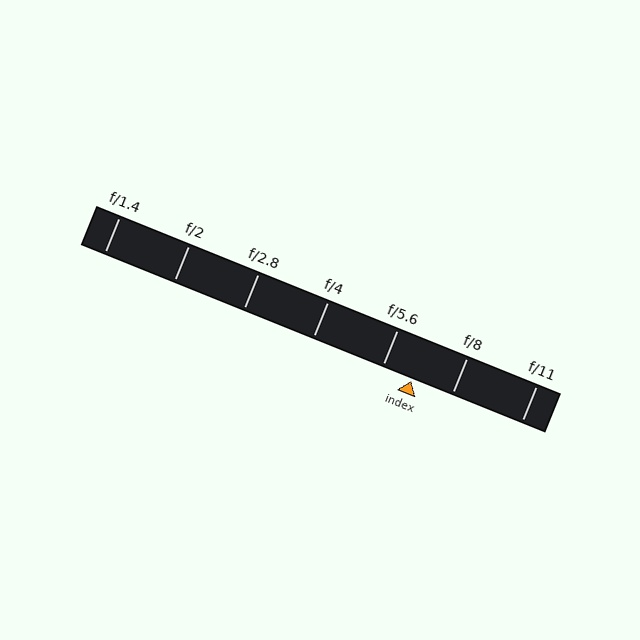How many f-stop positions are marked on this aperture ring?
There are 7 f-stop positions marked.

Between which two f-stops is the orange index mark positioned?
The index mark is between f/5.6 and f/8.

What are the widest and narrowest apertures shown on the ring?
The widest aperture shown is f/1.4 and the narrowest is f/11.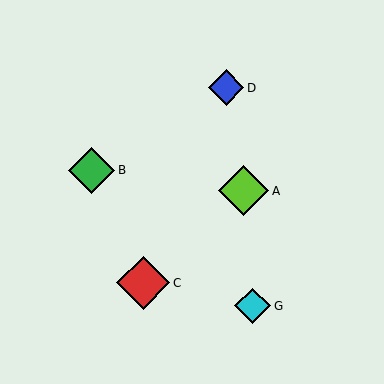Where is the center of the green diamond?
The center of the green diamond is at (92, 170).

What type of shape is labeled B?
Shape B is a green diamond.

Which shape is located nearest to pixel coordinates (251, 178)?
The lime diamond (labeled A) at (244, 191) is nearest to that location.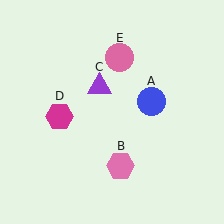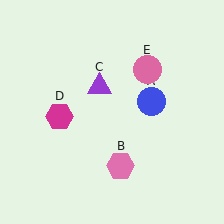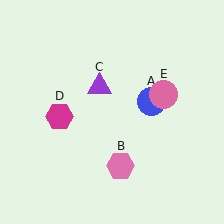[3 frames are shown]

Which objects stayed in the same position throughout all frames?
Blue circle (object A) and pink hexagon (object B) and purple triangle (object C) and magenta hexagon (object D) remained stationary.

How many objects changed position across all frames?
1 object changed position: pink circle (object E).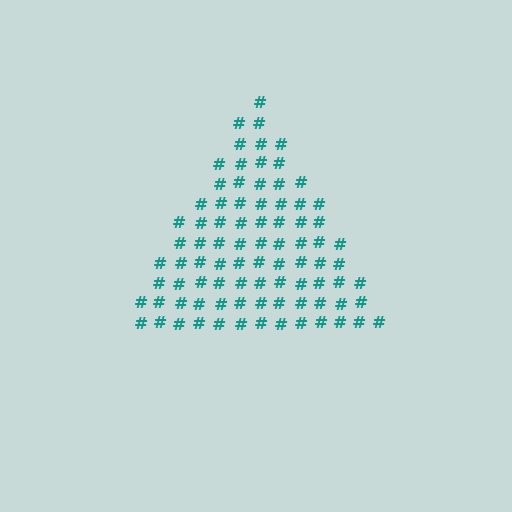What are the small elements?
The small elements are hash symbols.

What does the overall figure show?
The overall figure shows a triangle.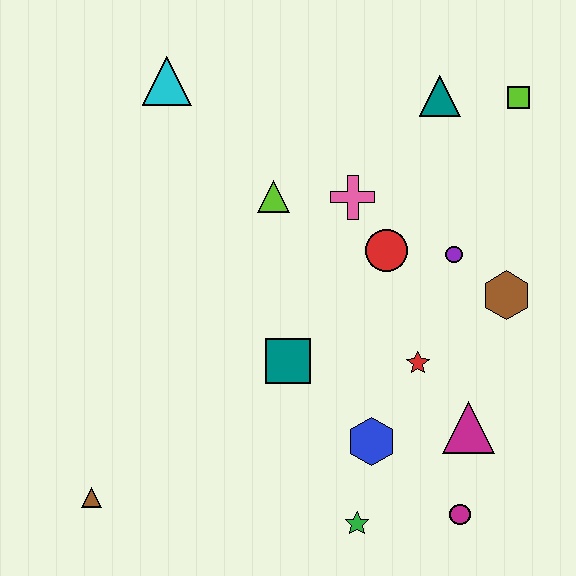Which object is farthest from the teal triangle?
The brown triangle is farthest from the teal triangle.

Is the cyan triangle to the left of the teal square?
Yes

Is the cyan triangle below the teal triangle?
No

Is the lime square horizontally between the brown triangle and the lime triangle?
No